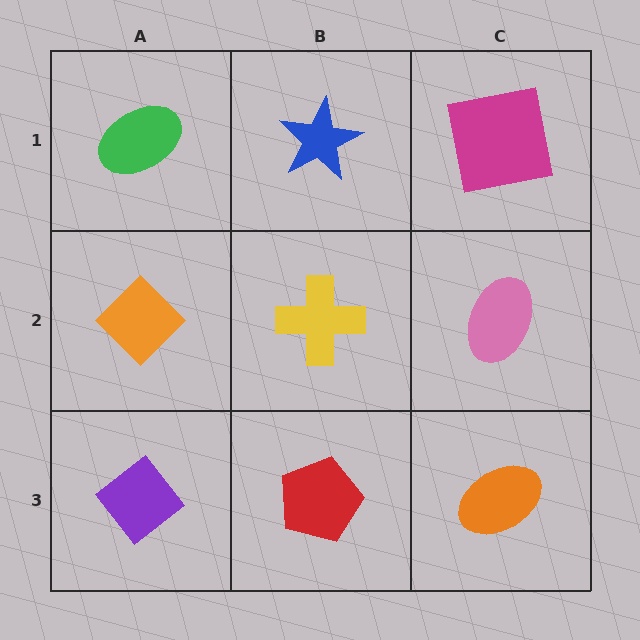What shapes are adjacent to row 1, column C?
A pink ellipse (row 2, column C), a blue star (row 1, column B).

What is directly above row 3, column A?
An orange diamond.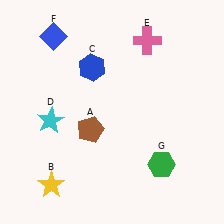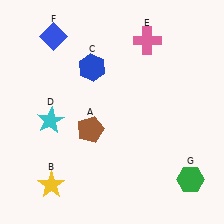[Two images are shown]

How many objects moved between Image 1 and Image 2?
1 object moved between the two images.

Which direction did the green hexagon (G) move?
The green hexagon (G) moved right.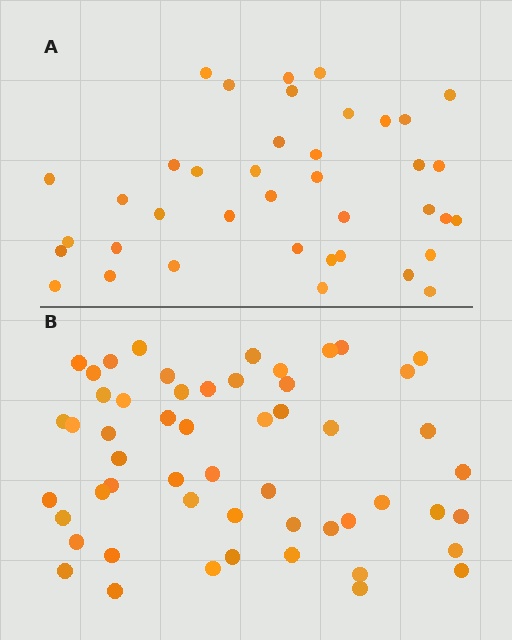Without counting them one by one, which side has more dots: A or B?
Region B (the bottom region) has more dots.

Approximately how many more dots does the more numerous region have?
Region B has approximately 15 more dots than region A.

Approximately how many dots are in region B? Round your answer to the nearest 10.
About 50 dots. (The exact count is 54, which rounds to 50.)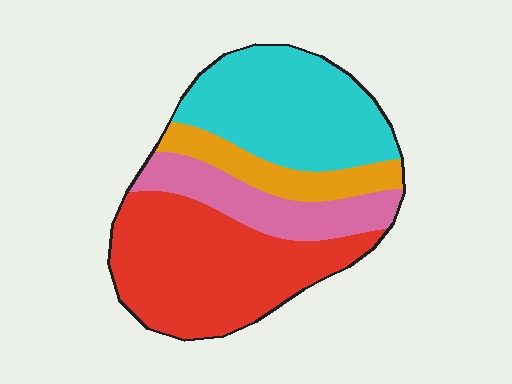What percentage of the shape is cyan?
Cyan takes up between a quarter and a half of the shape.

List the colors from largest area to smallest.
From largest to smallest: red, cyan, pink, orange.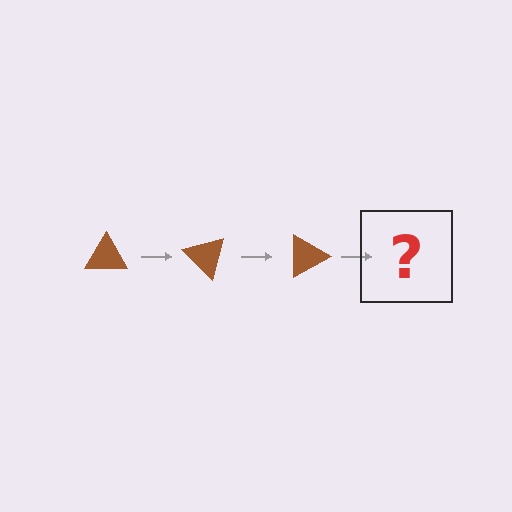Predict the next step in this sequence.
The next step is a brown triangle rotated 135 degrees.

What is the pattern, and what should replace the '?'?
The pattern is that the triangle rotates 45 degrees each step. The '?' should be a brown triangle rotated 135 degrees.